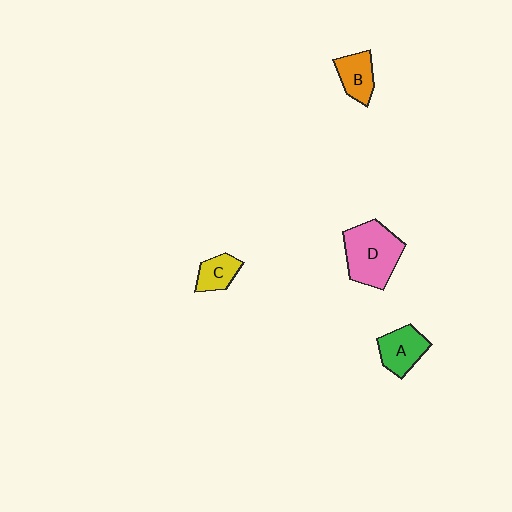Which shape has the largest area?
Shape D (pink).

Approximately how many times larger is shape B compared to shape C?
Approximately 1.2 times.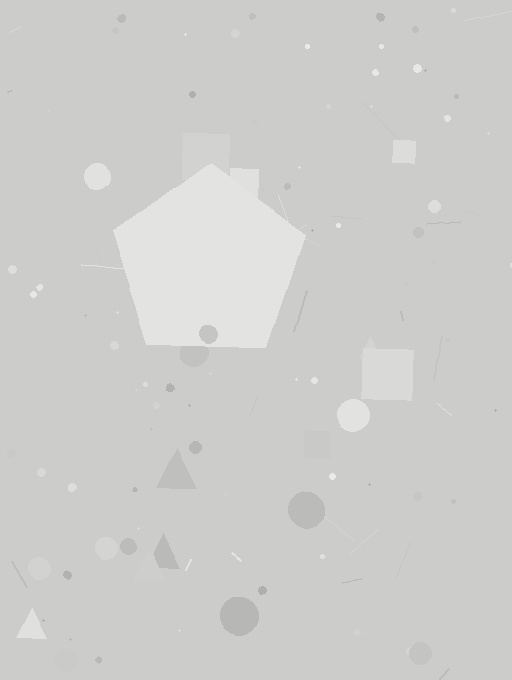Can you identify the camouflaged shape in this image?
The camouflaged shape is a pentagon.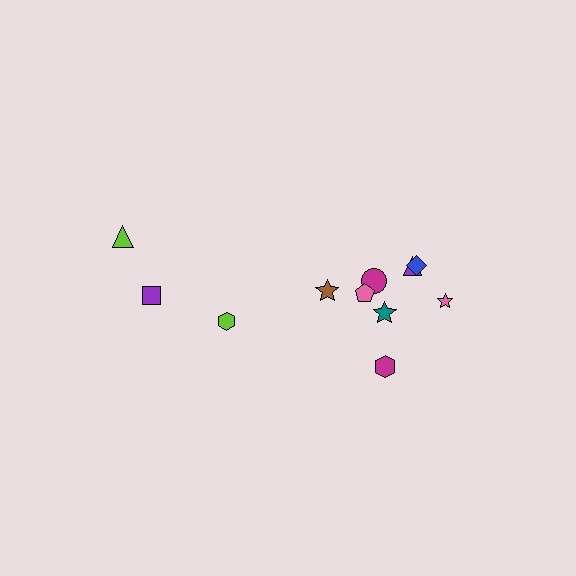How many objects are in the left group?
There are 3 objects.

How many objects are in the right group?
There are 8 objects.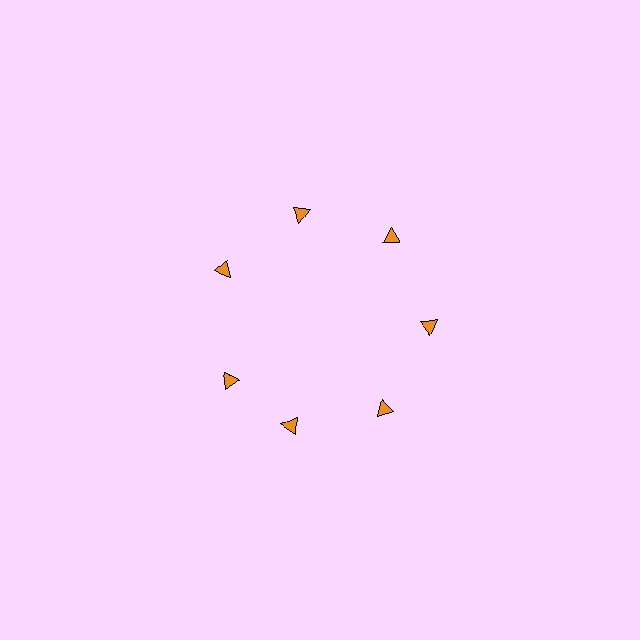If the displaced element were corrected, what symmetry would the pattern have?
It would have 7-fold rotational symmetry — the pattern would map onto itself every 51 degrees.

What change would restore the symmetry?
The symmetry would be restored by rotating it back into even spacing with its neighbors so that all 7 triangles sit at equal angles and equal distance from the center.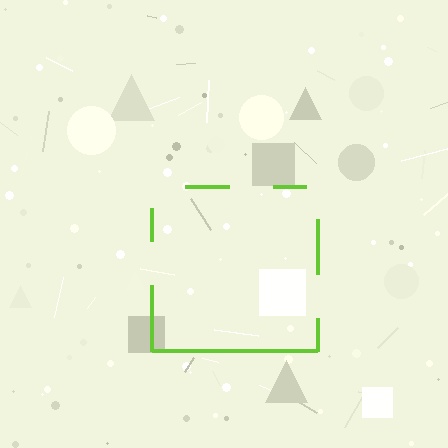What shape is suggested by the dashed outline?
The dashed outline suggests a square.